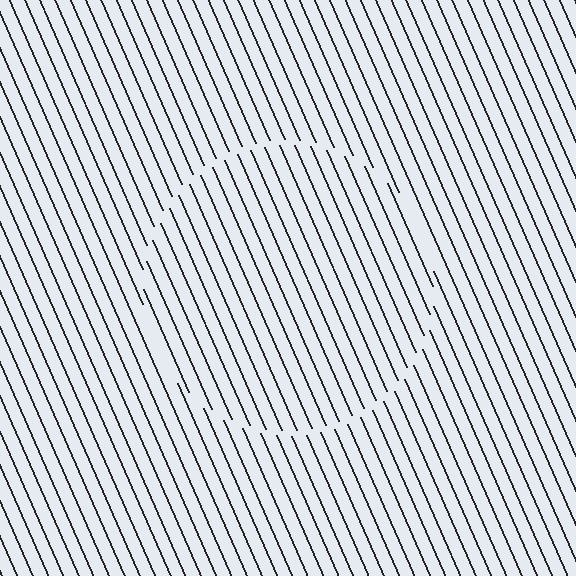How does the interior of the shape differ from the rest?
The interior of the shape contains the same grating, shifted by half a period — the contour is defined by the phase discontinuity where line-ends from the inner and outer gratings abut.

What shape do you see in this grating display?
An illusory circle. The interior of the shape contains the same grating, shifted by half a period — the contour is defined by the phase discontinuity where line-ends from the inner and outer gratings abut.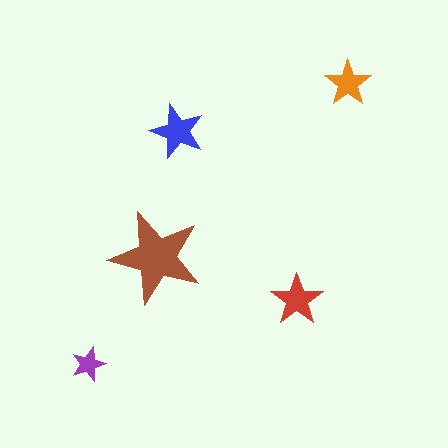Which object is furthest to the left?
The purple star is leftmost.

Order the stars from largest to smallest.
the brown one, the blue one, the red one, the orange one, the purple one.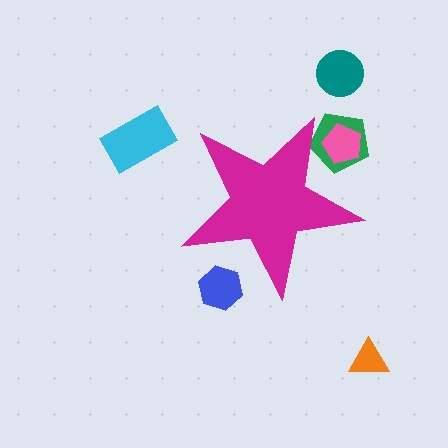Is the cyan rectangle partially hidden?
No, the cyan rectangle is fully visible.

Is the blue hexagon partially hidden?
Yes, the blue hexagon is partially hidden behind the magenta star.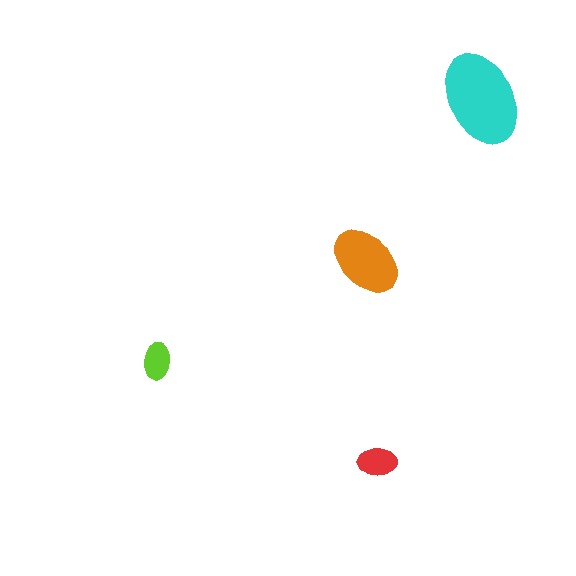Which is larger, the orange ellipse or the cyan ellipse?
The cyan one.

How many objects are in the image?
There are 4 objects in the image.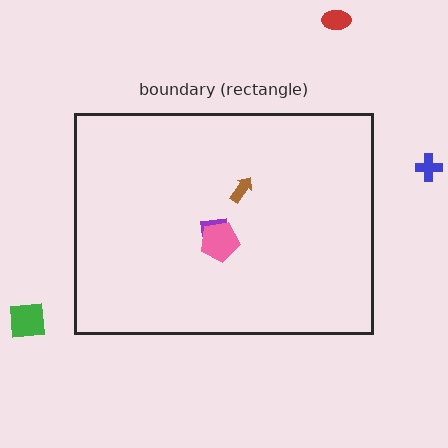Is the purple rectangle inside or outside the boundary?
Inside.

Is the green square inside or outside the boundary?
Outside.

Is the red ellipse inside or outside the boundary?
Outside.